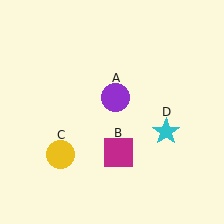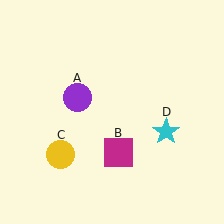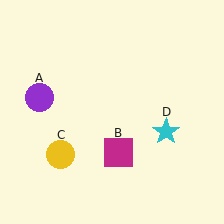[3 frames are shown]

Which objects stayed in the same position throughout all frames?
Magenta square (object B) and yellow circle (object C) and cyan star (object D) remained stationary.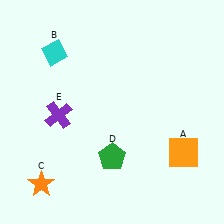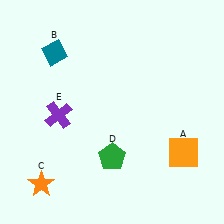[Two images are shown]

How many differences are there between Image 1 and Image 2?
There is 1 difference between the two images.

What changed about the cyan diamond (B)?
In Image 1, B is cyan. In Image 2, it changed to teal.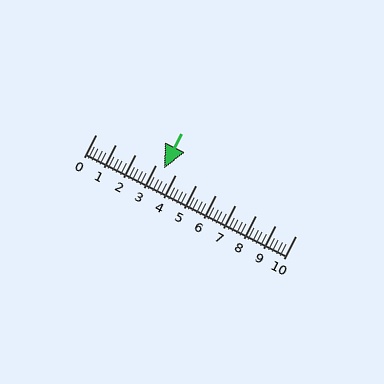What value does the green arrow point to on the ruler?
The green arrow points to approximately 3.4.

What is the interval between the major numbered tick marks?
The major tick marks are spaced 1 units apart.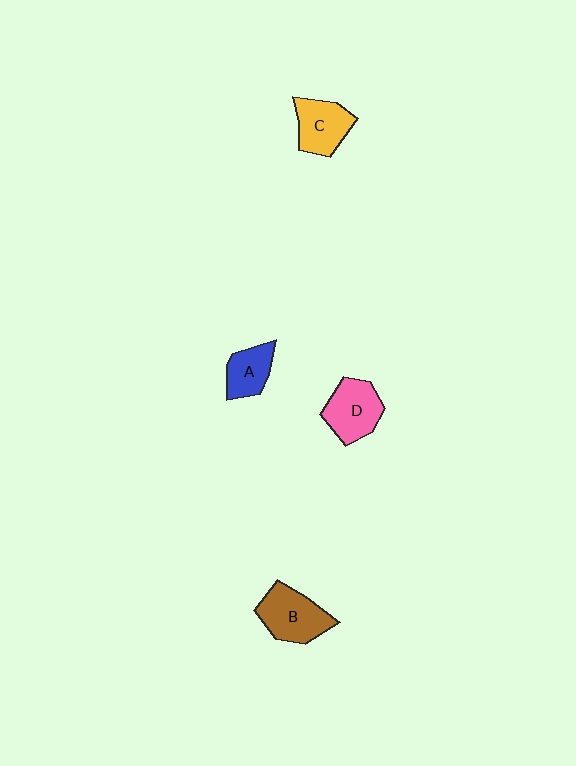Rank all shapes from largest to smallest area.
From largest to smallest: B (brown), D (pink), C (yellow), A (blue).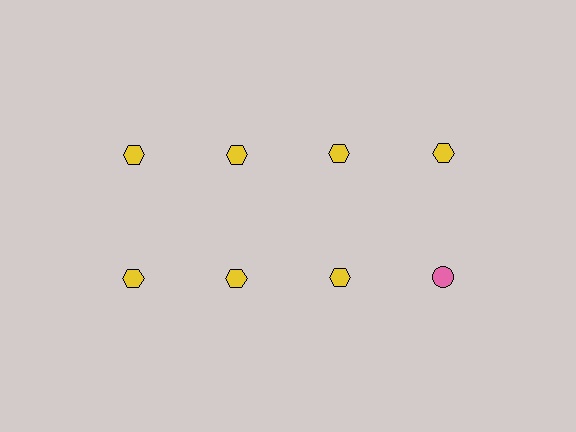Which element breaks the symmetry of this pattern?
The pink circle in the second row, second from right column breaks the symmetry. All other shapes are yellow hexagons.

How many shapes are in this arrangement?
There are 8 shapes arranged in a grid pattern.